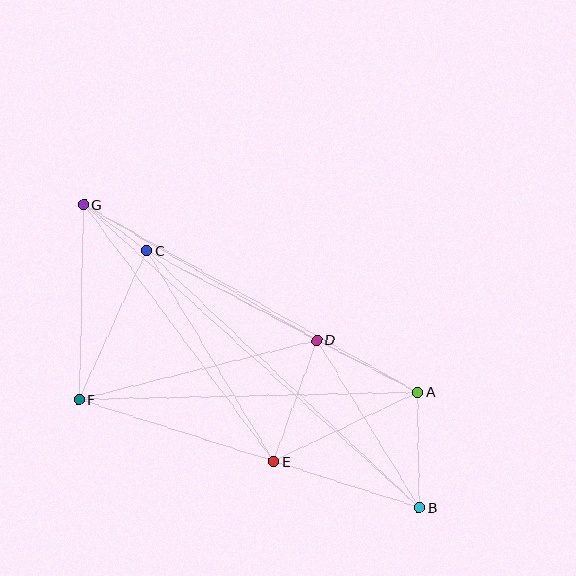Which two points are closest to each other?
Points C and G are closest to each other.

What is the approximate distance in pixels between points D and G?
The distance between D and G is approximately 270 pixels.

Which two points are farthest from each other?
Points B and G are farthest from each other.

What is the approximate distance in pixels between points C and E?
The distance between C and E is approximately 246 pixels.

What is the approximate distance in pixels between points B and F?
The distance between B and F is approximately 357 pixels.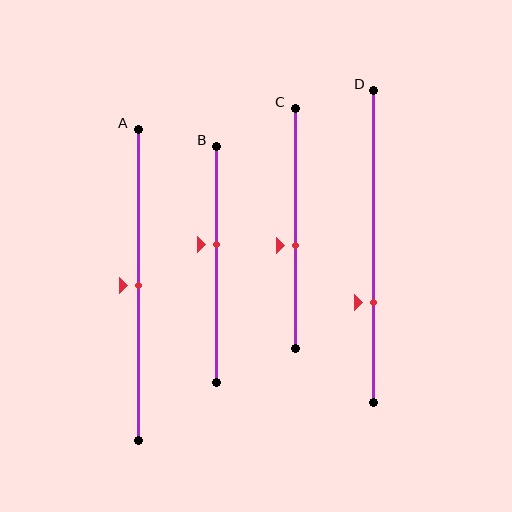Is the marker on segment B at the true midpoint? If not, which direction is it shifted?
No, the marker on segment B is shifted upward by about 9% of the segment length.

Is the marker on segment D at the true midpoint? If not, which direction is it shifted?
No, the marker on segment D is shifted downward by about 18% of the segment length.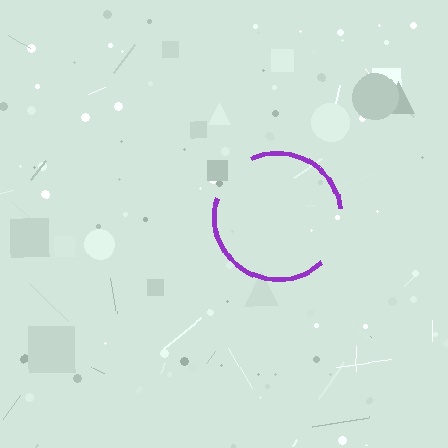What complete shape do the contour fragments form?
The contour fragments form a circle.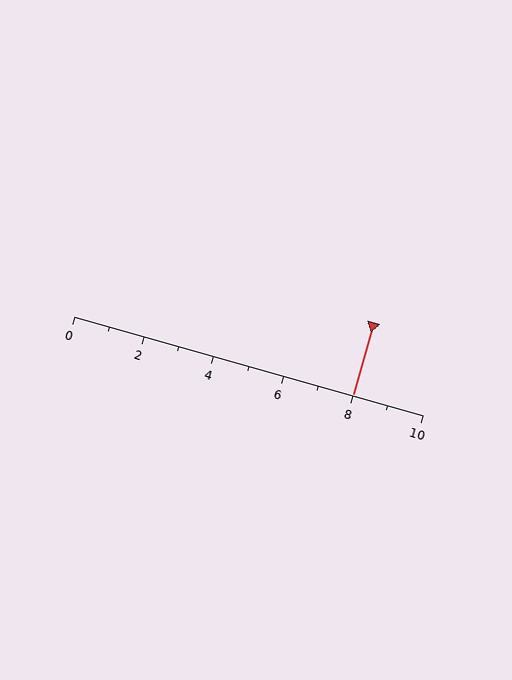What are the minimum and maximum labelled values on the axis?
The axis runs from 0 to 10.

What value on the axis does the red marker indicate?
The marker indicates approximately 8.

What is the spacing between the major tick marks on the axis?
The major ticks are spaced 2 apart.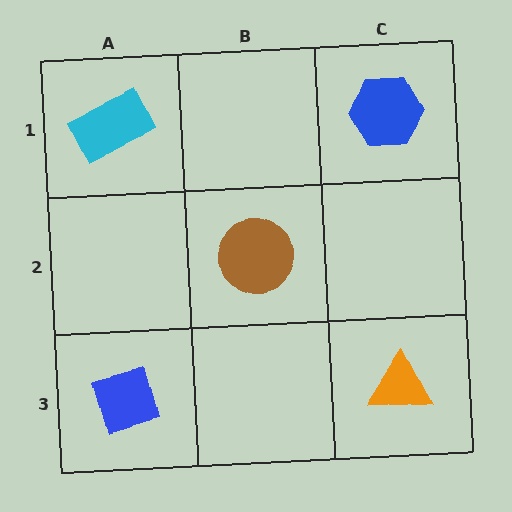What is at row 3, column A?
A blue diamond.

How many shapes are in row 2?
1 shape.